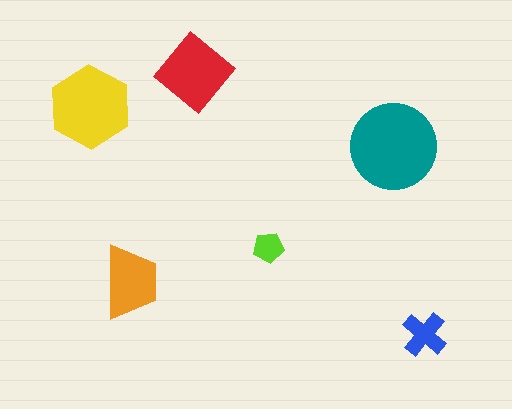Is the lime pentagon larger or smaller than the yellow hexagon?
Smaller.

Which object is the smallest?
The lime pentagon.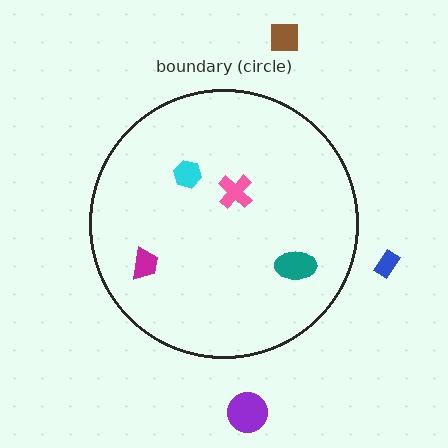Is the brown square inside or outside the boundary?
Outside.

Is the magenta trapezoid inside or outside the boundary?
Inside.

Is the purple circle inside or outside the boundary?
Outside.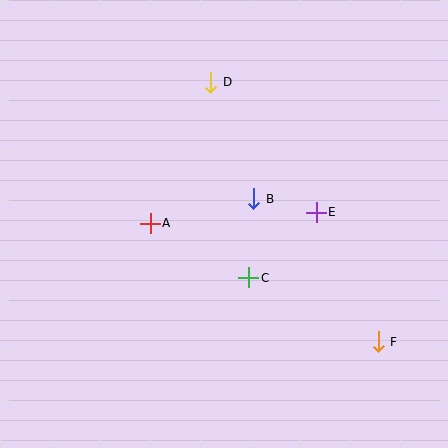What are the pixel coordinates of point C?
Point C is at (249, 278).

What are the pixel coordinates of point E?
Point E is at (316, 212).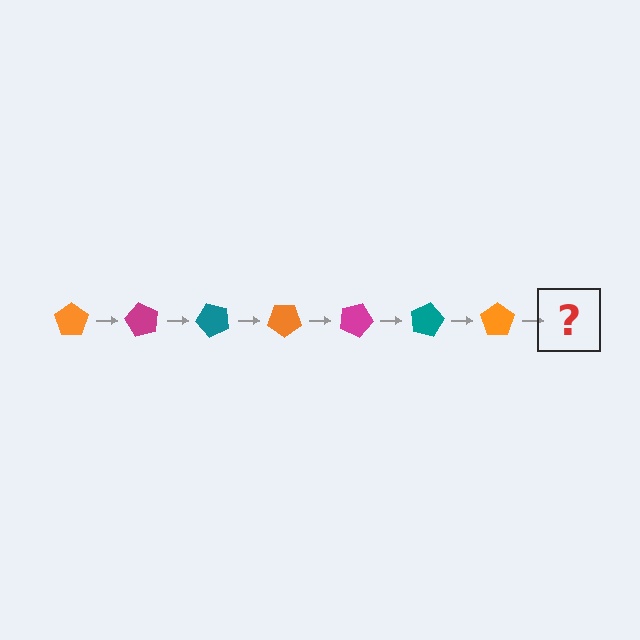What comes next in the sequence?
The next element should be a magenta pentagon, rotated 420 degrees from the start.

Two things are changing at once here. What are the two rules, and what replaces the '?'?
The two rules are that it rotates 60 degrees each step and the color cycles through orange, magenta, and teal. The '?' should be a magenta pentagon, rotated 420 degrees from the start.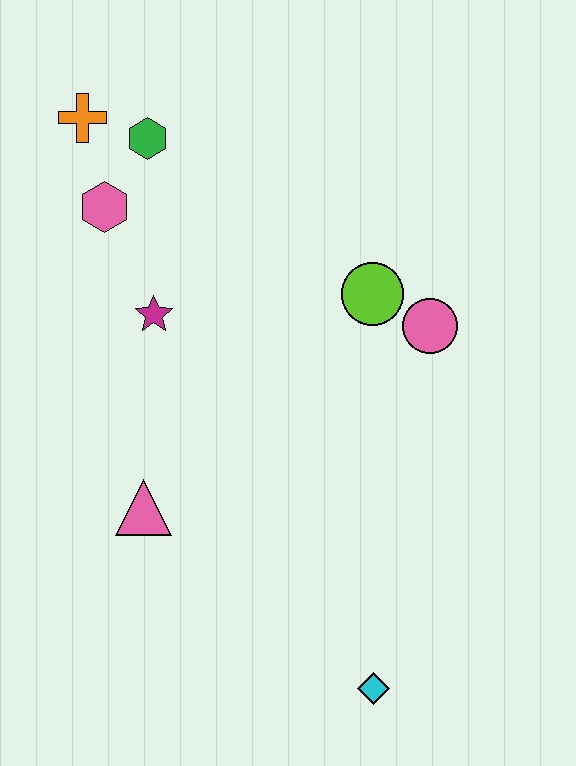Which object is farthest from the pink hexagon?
The cyan diamond is farthest from the pink hexagon.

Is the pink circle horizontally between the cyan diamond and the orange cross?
No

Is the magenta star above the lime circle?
No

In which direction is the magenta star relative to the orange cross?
The magenta star is below the orange cross.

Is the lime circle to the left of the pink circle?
Yes